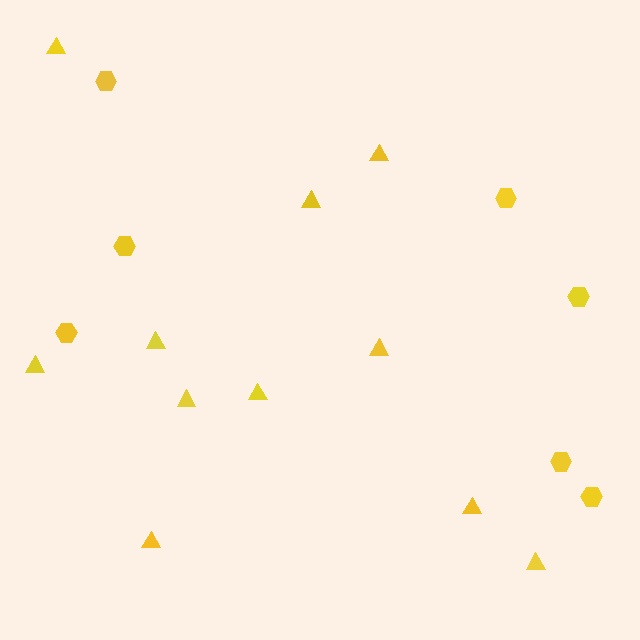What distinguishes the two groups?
There are 2 groups: one group of hexagons (7) and one group of triangles (11).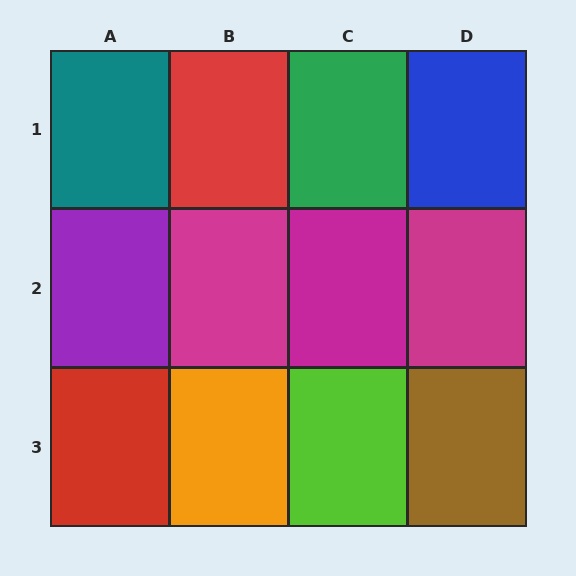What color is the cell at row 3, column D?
Brown.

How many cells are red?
2 cells are red.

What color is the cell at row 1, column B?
Red.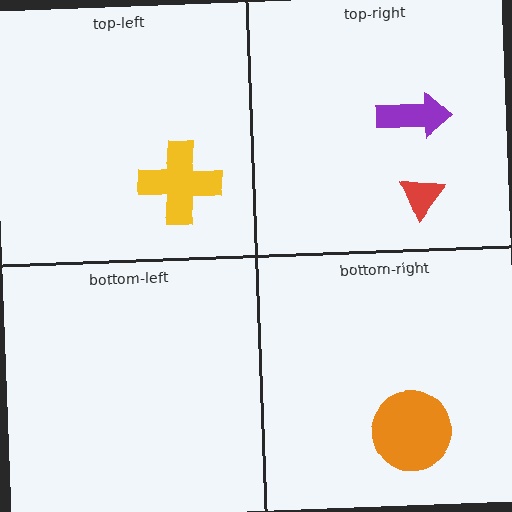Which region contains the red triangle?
The top-right region.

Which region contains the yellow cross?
The top-left region.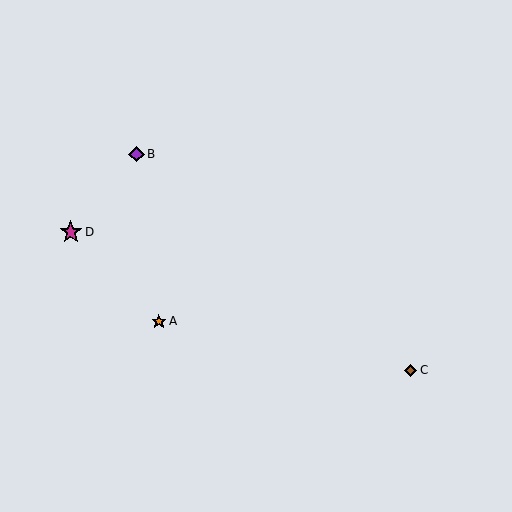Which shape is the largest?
The magenta star (labeled D) is the largest.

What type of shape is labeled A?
Shape A is an orange star.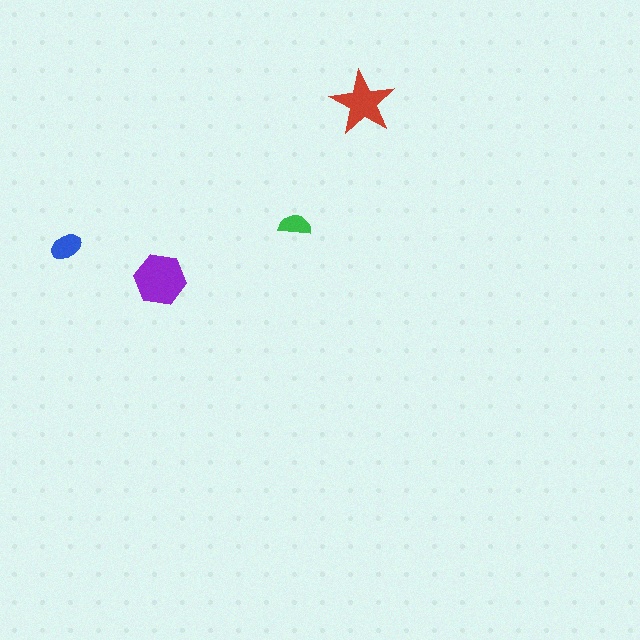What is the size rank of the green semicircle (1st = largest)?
4th.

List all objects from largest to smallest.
The purple hexagon, the red star, the blue ellipse, the green semicircle.